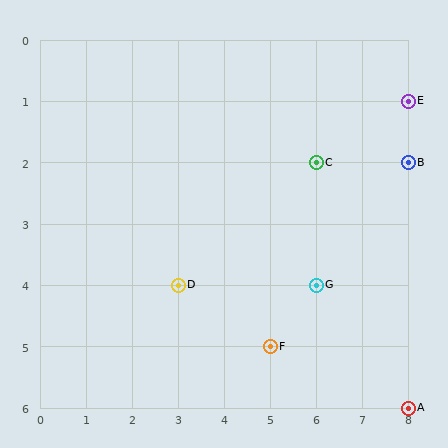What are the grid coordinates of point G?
Point G is at grid coordinates (6, 4).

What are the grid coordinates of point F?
Point F is at grid coordinates (5, 5).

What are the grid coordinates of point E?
Point E is at grid coordinates (8, 1).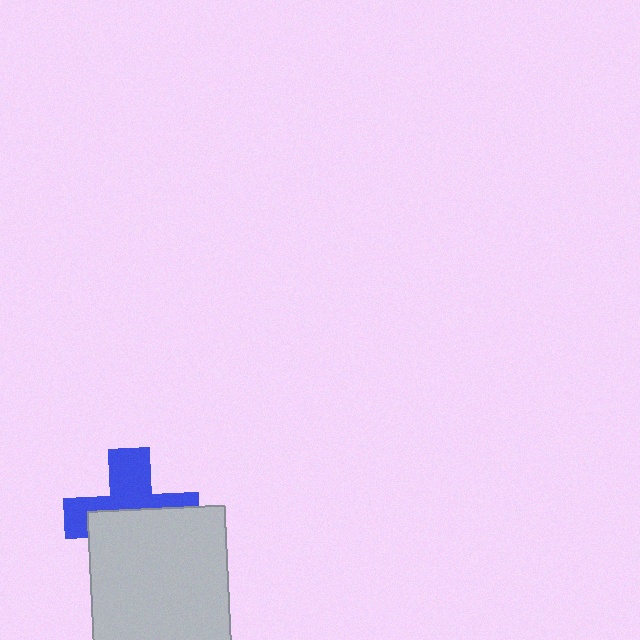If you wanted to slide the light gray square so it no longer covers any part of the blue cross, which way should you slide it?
Slide it down — that is the most direct way to separate the two shapes.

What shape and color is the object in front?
The object in front is a light gray square.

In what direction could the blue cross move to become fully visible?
The blue cross could move up. That would shift it out from behind the light gray square entirely.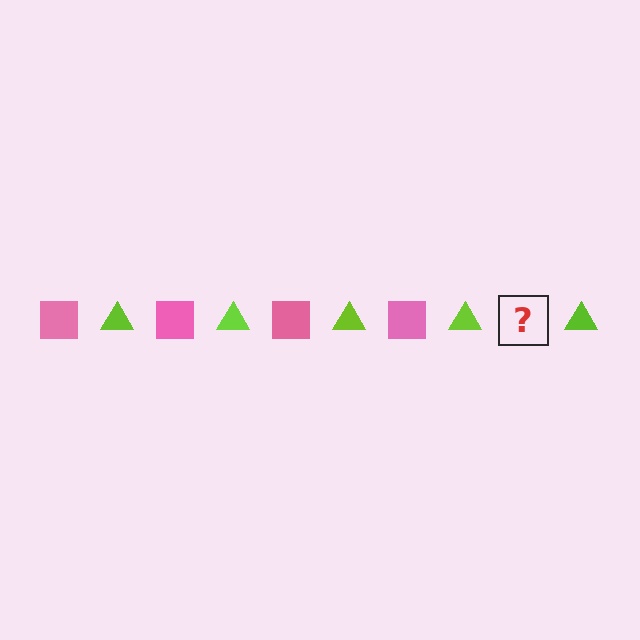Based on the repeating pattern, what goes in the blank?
The blank should be a pink square.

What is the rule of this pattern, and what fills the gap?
The rule is that the pattern alternates between pink square and lime triangle. The gap should be filled with a pink square.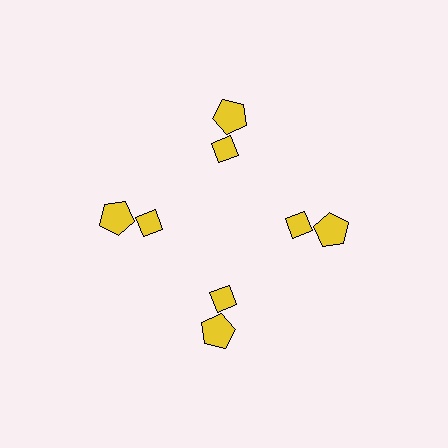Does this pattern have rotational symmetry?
Yes, this pattern has 4-fold rotational symmetry. It looks the same after rotating 90 degrees around the center.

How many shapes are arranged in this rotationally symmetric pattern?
There are 8 shapes, arranged in 4 groups of 2.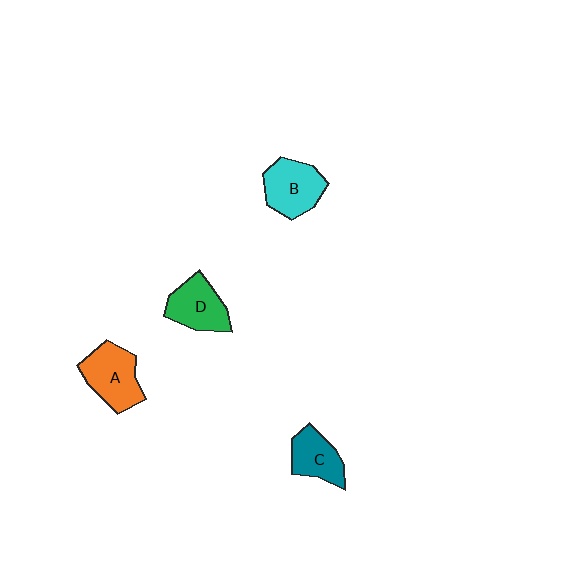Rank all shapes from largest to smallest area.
From largest to smallest: A (orange), B (cyan), D (green), C (teal).